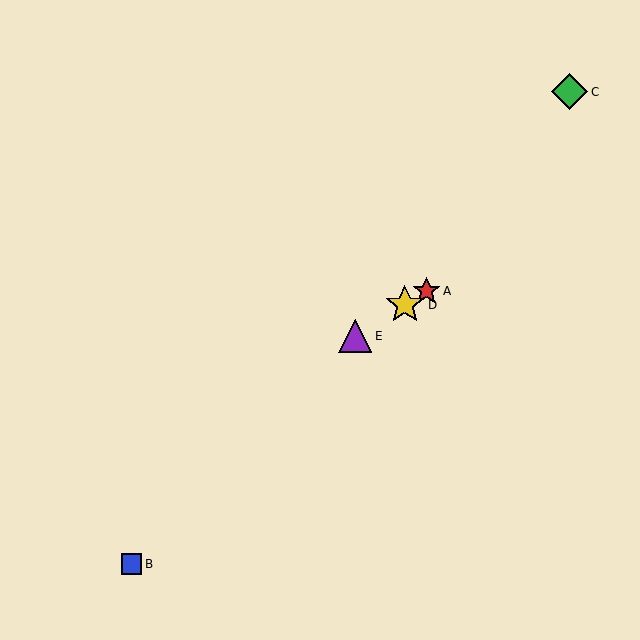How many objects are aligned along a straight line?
3 objects (A, D, E) are aligned along a straight line.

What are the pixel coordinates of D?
Object D is at (405, 305).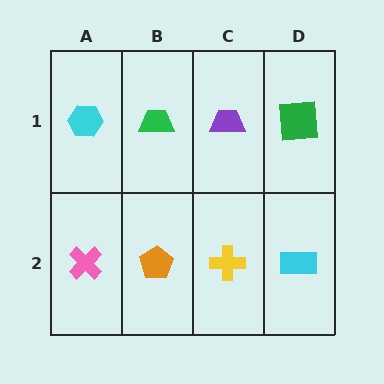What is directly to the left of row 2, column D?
A yellow cross.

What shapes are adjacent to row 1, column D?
A cyan rectangle (row 2, column D), a purple trapezoid (row 1, column C).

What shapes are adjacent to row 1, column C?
A yellow cross (row 2, column C), a green trapezoid (row 1, column B), a green square (row 1, column D).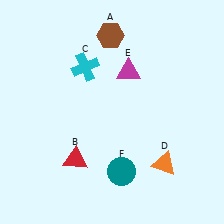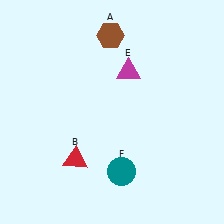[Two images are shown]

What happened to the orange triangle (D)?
The orange triangle (D) was removed in Image 2. It was in the bottom-right area of Image 1.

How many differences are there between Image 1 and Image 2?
There are 2 differences between the two images.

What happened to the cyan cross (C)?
The cyan cross (C) was removed in Image 2. It was in the top-left area of Image 1.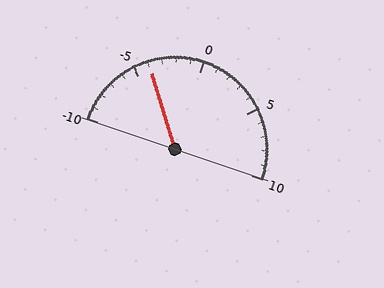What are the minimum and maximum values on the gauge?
The gauge ranges from -10 to 10.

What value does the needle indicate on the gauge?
The needle indicates approximately -4.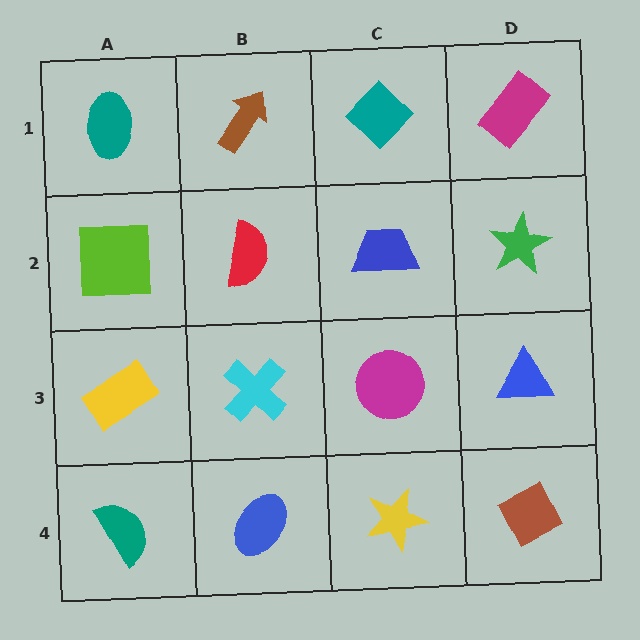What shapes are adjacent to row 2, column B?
A brown arrow (row 1, column B), a cyan cross (row 3, column B), a lime square (row 2, column A), a blue trapezoid (row 2, column C).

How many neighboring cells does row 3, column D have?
3.